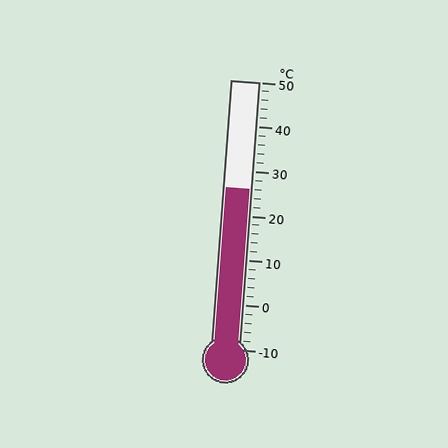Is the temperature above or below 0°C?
The temperature is above 0°C.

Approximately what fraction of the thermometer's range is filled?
The thermometer is filled to approximately 60% of its range.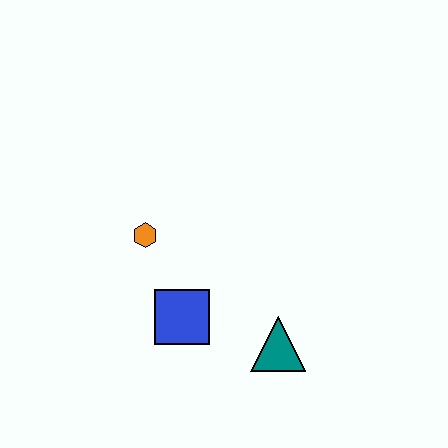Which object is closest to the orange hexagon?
The blue square is closest to the orange hexagon.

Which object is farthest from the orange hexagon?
The teal triangle is farthest from the orange hexagon.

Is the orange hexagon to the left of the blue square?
Yes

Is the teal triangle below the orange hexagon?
Yes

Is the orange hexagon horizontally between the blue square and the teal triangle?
No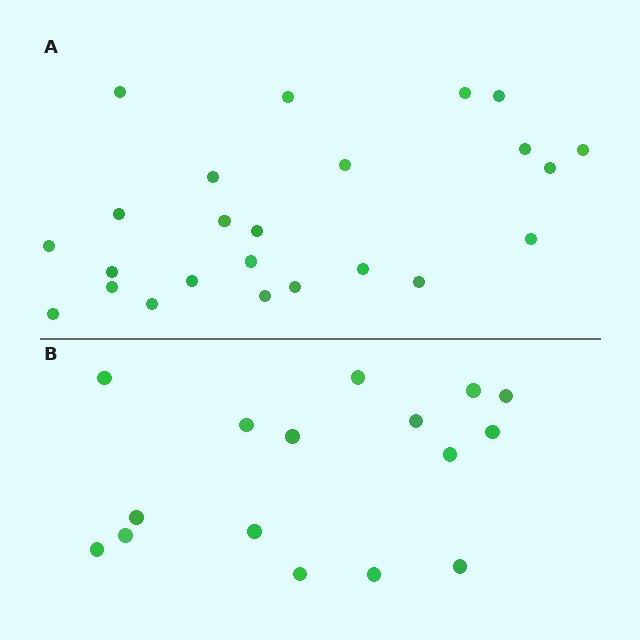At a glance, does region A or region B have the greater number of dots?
Region A (the top region) has more dots.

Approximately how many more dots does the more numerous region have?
Region A has roughly 8 or so more dots than region B.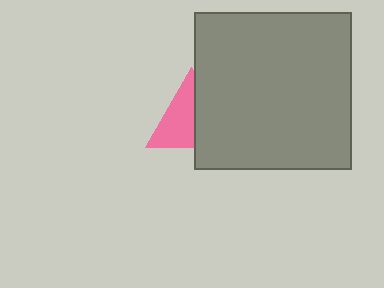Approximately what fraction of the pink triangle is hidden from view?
Roughly 46% of the pink triangle is hidden behind the gray square.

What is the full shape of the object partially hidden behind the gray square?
The partially hidden object is a pink triangle.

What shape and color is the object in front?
The object in front is a gray square.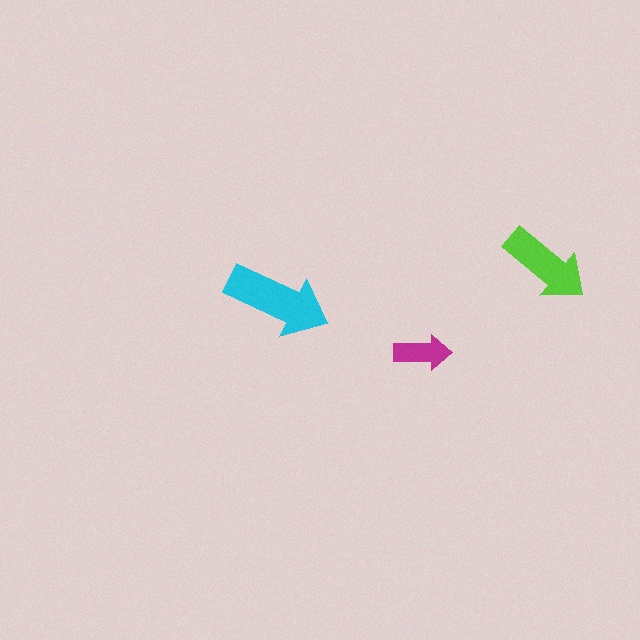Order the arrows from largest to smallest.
the cyan one, the lime one, the magenta one.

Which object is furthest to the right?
The lime arrow is rightmost.